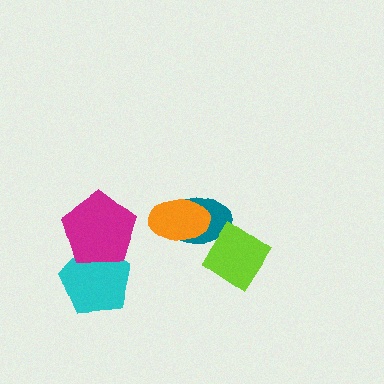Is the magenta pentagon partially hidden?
No, no other shape covers it.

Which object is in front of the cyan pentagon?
The magenta pentagon is in front of the cyan pentagon.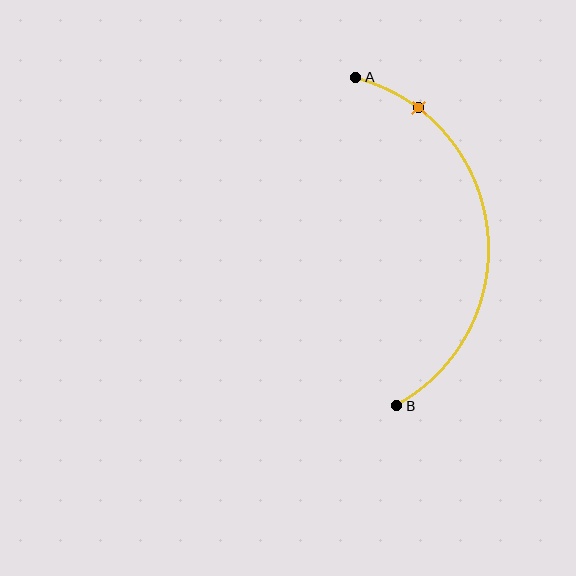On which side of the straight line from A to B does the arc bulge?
The arc bulges to the right of the straight line connecting A and B.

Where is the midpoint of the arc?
The arc midpoint is the point on the curve farthest from the straight line joining A and B. It sits to the right of that line.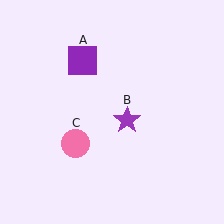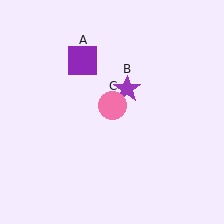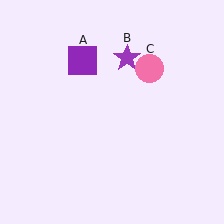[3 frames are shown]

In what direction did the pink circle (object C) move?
The pink circle (object C) moved up and to the right.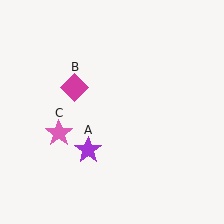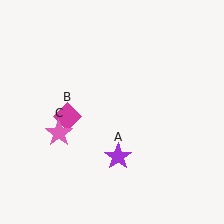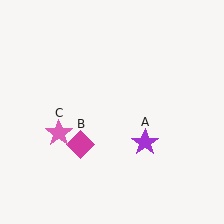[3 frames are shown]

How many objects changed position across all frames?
2 objects changed position: purple star (object A), magenta diamond (object B).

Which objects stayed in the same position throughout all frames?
Pink star (object C) remained stationary.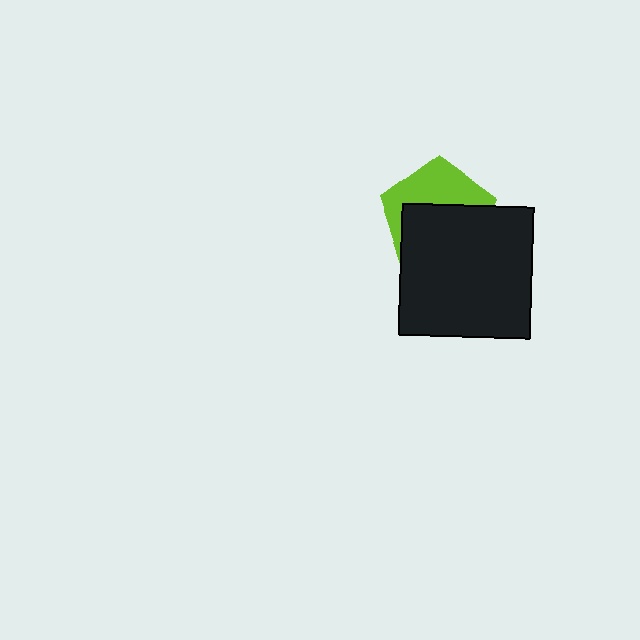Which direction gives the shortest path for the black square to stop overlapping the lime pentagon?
Moving down gives the shortest separation.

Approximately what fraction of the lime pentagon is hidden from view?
Roughly 59% of the lime pentagon is hidden behind the black square.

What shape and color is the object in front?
The object in front is a black square.